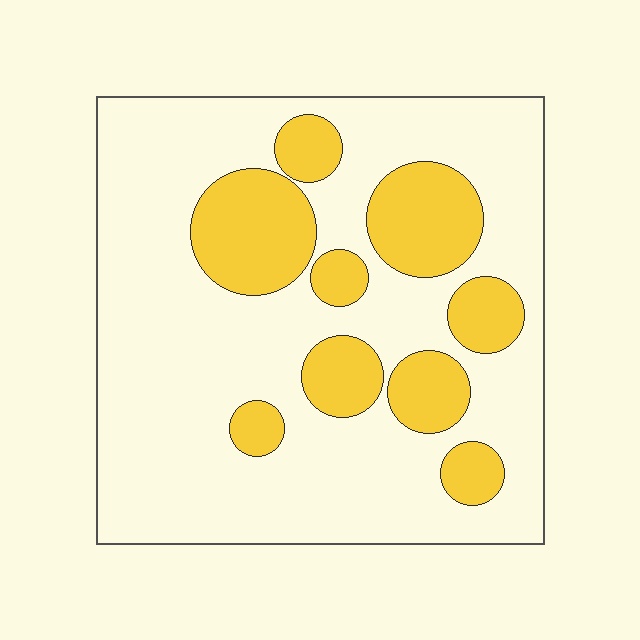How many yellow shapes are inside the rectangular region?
9.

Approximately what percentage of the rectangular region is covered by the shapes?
Approximately 25%.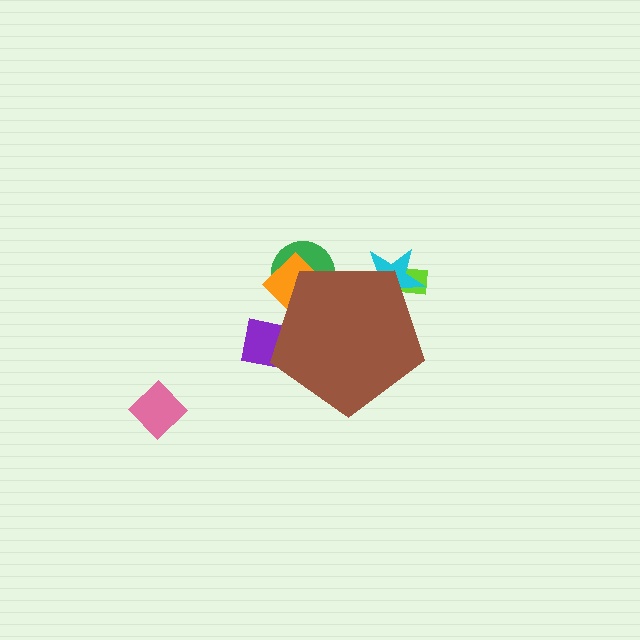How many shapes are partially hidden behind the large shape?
5 shapes are partially hidden.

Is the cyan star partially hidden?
Yes, the cyan star is partially hidden behind the brown pentagon.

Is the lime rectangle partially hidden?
Yes, the lime rectangle is partially hidden behind the brown pentagon.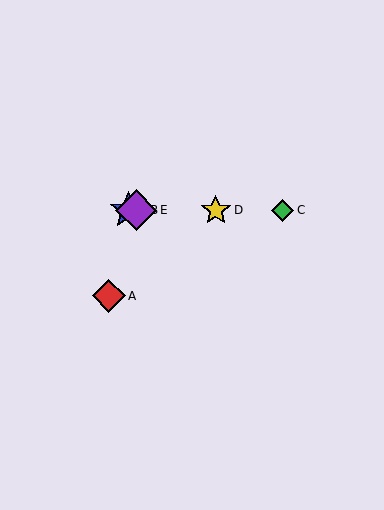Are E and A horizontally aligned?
No, E is at y≈210 and A is at y≈296.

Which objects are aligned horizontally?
Objects B, C, D, E are aligned horizontally.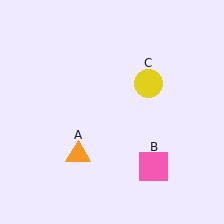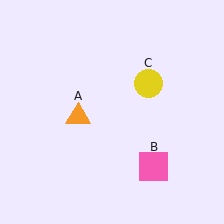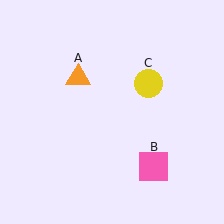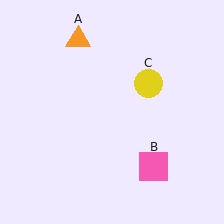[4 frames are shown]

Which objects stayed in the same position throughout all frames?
Pink square (object B) and yellow circle (object C) remained stationary.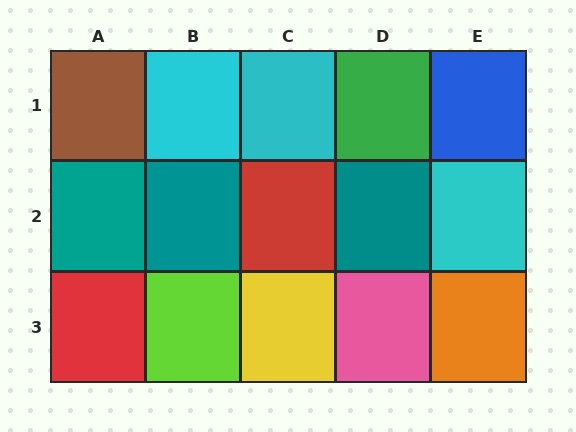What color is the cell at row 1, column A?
Brown.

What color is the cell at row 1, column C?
Cyan.